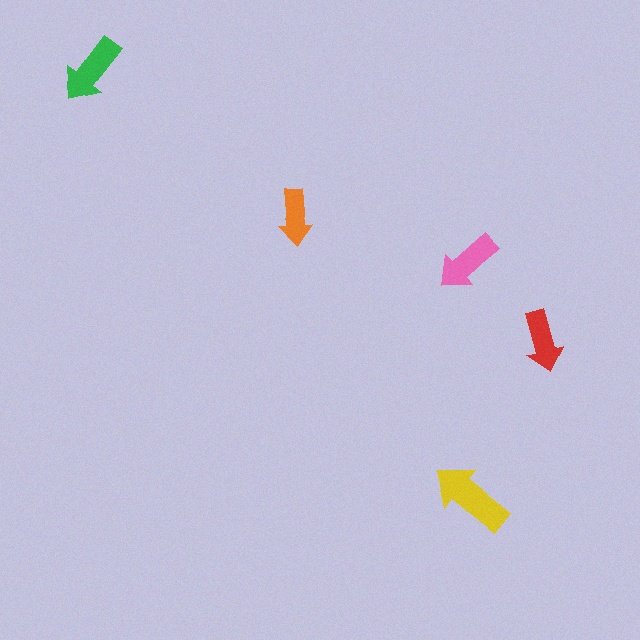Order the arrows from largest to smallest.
the yellow one, the green one, the pink one, the red one, the orange one.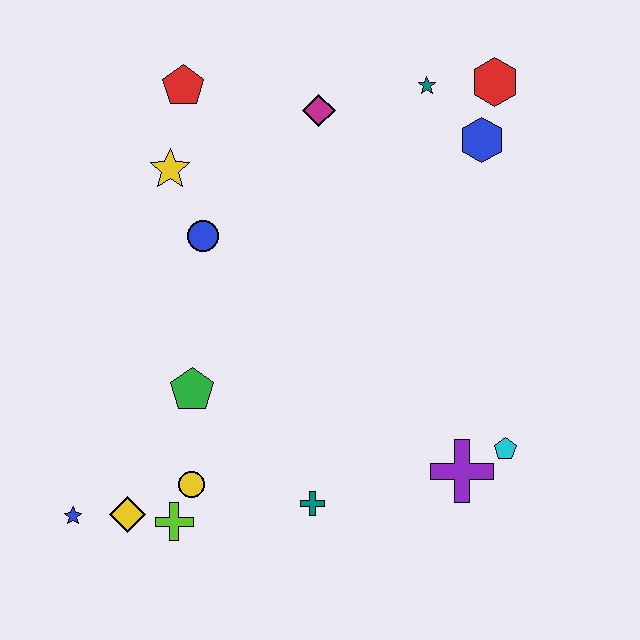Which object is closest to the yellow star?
The blue circle is closest to the yellow star.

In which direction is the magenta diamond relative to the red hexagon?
The magenta diamond is to the left of the red hexagon.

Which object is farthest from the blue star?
The red hexagon is farthest from the blue star.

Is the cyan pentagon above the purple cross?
Yes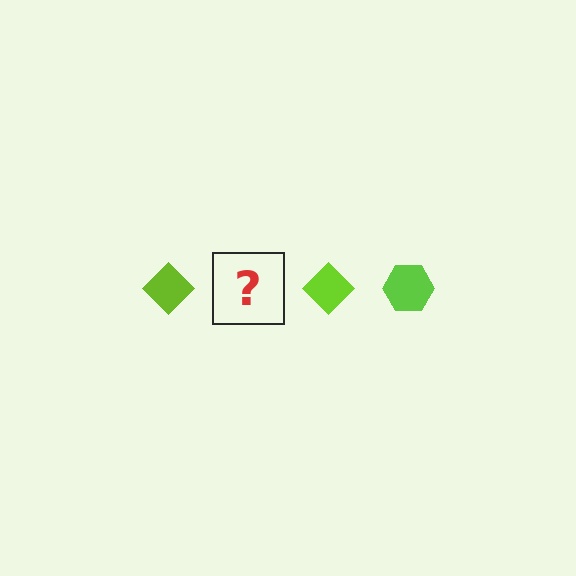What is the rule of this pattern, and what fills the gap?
The rule is that the pattern cycles through diamond, hexagon shapes in lime. The gap should be filled with a lime hexagon.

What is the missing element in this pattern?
The missing element is a lime hexagon.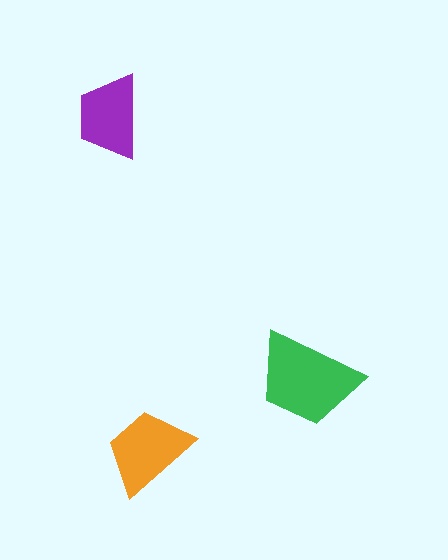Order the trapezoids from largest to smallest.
the green one, the orange one, the purple one.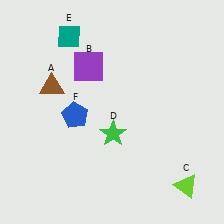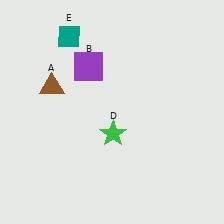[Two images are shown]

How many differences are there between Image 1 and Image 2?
There are 2 differences between the two images.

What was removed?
The blue pentagon (F), the lime triangle (C) were removed in Image 2.